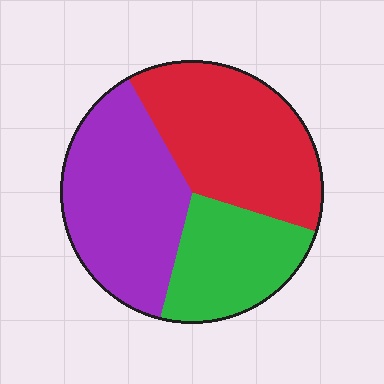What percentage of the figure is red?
Red takes up about three eighths (3/8) of the figure.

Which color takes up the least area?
Green, at roughly 25%.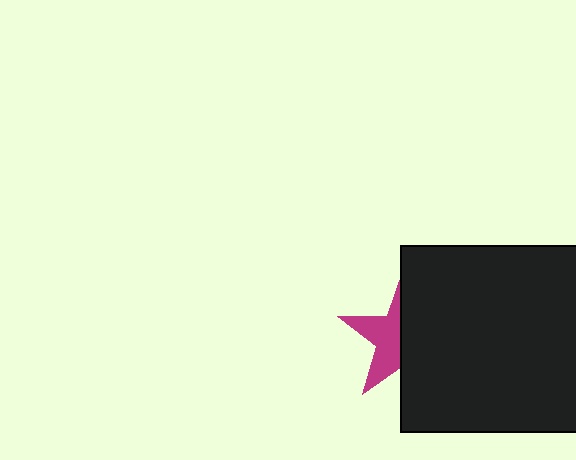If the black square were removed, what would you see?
You would see the complete magenta star.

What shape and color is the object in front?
The object in front is a black square.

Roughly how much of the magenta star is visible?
A small part of it is visible (roughly 44%).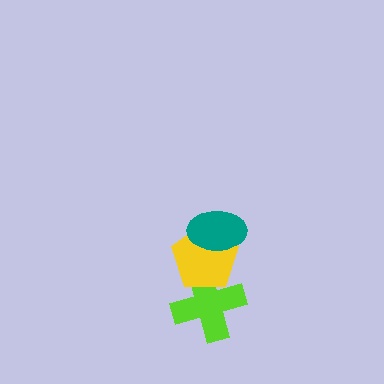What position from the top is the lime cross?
The lime cross is 3rd from the top.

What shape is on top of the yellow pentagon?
The teal ellipse is on top of the yellow pentagon.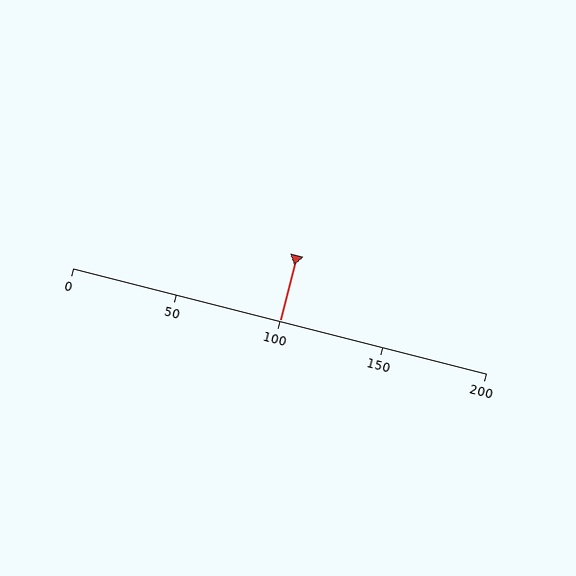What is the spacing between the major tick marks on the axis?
The major ticks are spaced 50 apart.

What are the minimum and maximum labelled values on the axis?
The axis runs from 0 to 200.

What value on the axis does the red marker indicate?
The marker indicates approximately 100.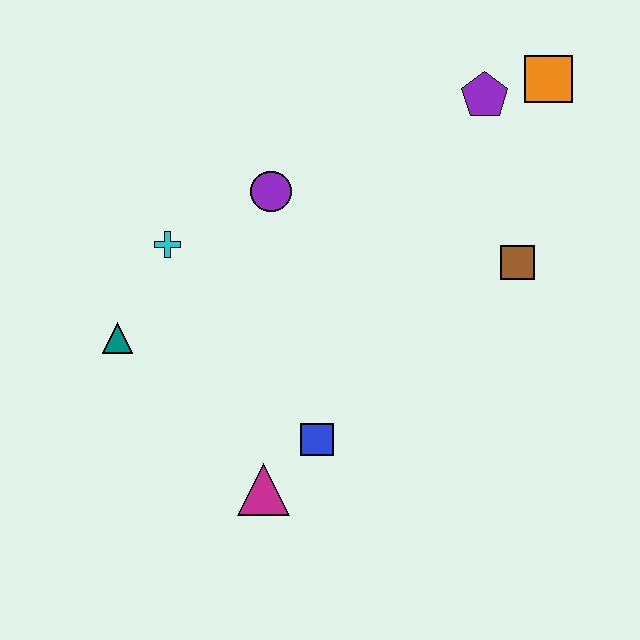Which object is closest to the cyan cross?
The teal triangle is closest to the cyan cross.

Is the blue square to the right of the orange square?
No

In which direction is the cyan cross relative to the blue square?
The cyan cross is above the blue square.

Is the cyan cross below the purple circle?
Yes